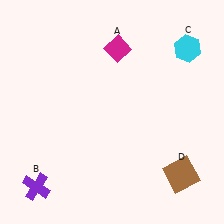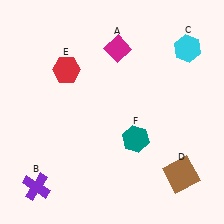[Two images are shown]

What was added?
A red hexagon (E), a teal hexagon (F) were added in Image 2.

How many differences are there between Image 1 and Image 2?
There are 2 differences between the two images.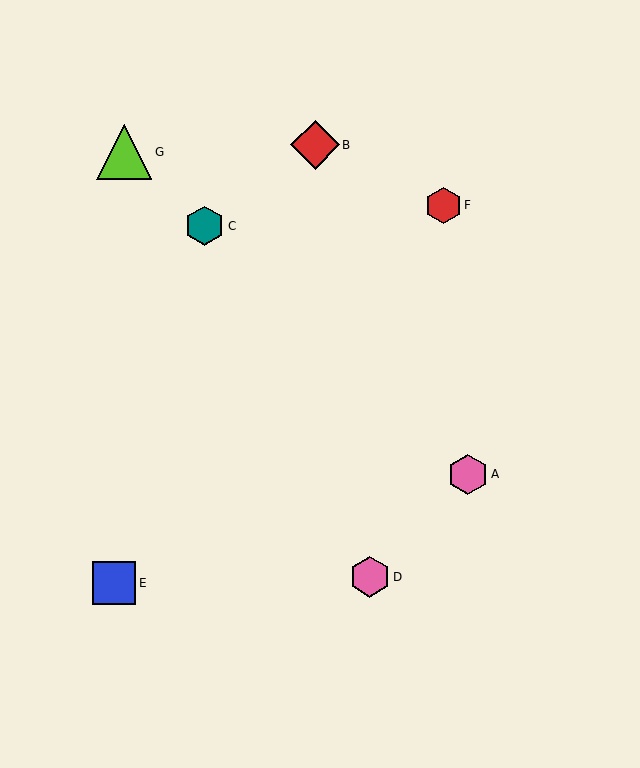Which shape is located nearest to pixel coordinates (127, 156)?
The lime triangle (labeled G) at (124, 152) is nearest to that location.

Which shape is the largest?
The lime triangle (labeled G) is the largest.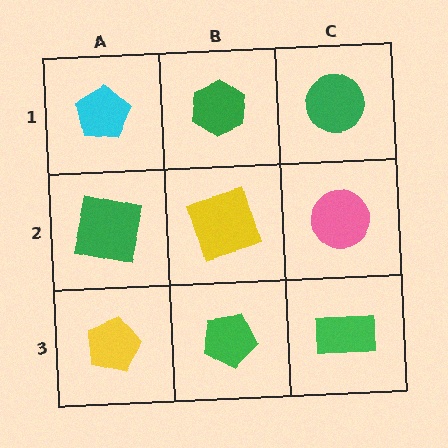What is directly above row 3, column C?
A pink circle.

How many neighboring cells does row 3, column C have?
2.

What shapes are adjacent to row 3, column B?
A yellow square (row 2, column B), a yellow pentagon (row 3, column A), a green rectangle (row 3, column C).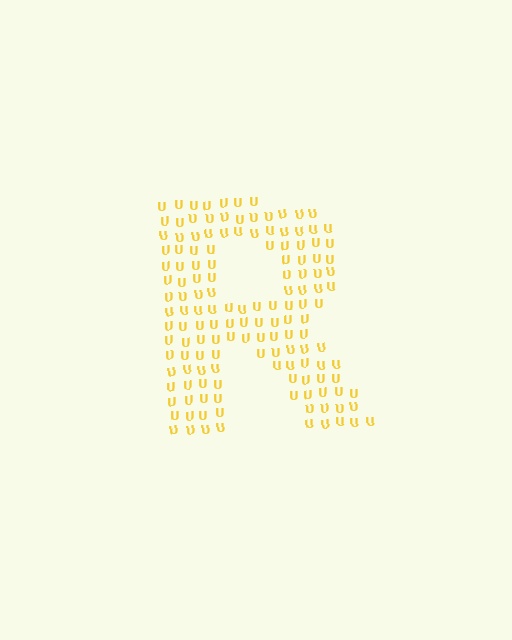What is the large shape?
The large shape is the letter R.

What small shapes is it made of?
It is made of small letter U's.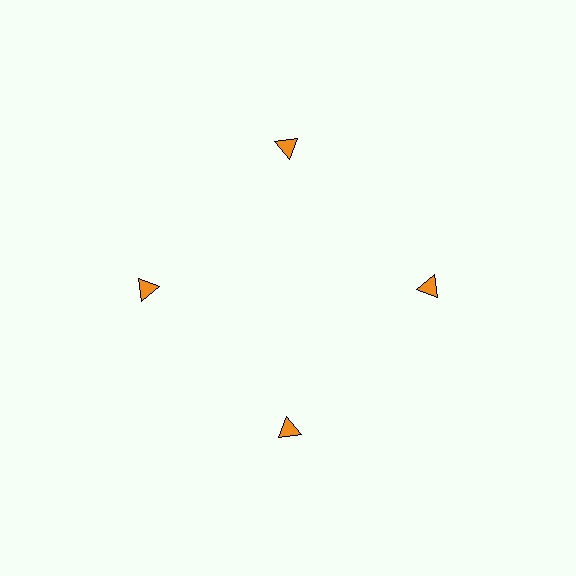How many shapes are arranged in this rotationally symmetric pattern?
There are 4 shapes, arranged in 4 groups of 1.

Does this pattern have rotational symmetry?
Yes, this pattern has 4-fold rotational symmetry. It looks the same after rotating 90 degrees around the center.